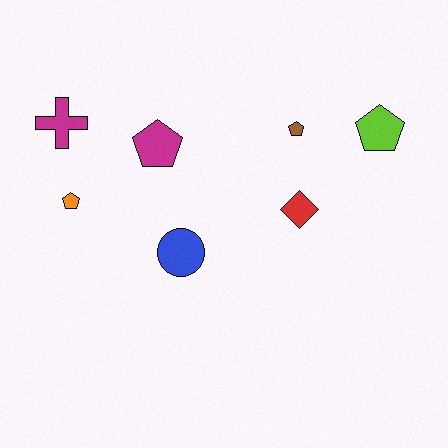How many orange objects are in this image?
There is 1 orange object.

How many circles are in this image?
There is 1 circle.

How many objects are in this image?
There are 7 objects.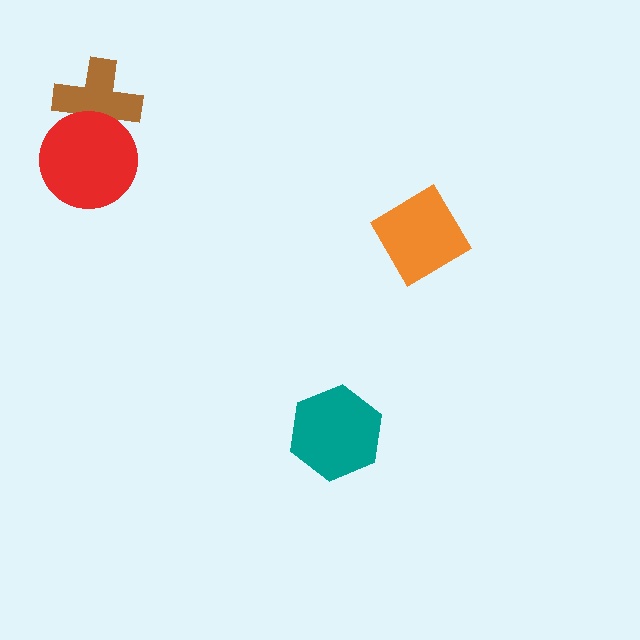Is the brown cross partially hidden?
Yes, it is partially covered by another shape.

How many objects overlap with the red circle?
1 object overlaps with the red circle.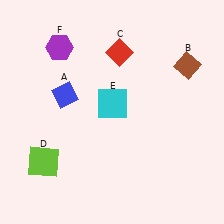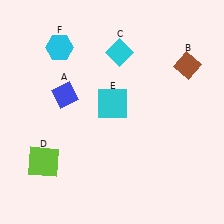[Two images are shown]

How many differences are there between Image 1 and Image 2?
There are 2 differences between the two images.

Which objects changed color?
C changed from red to cyan. F changed from purple to cyan.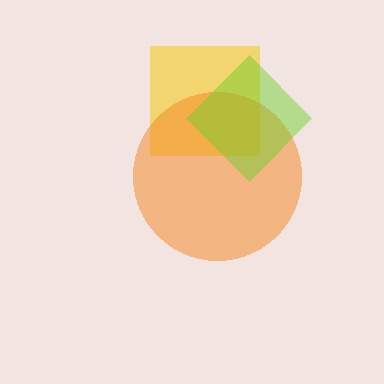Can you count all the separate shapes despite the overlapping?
Yes, there are 3 separate shapes.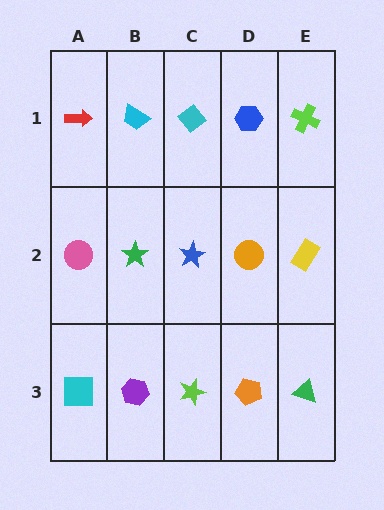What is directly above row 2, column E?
A lime cross.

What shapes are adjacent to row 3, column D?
An orange circle (row 2, column D), a lime star (row 3, column C), a green triangle (row 3, column E).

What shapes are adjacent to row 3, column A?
A pink circle (row 2, column A), a purple hexagon (row 3, column B).